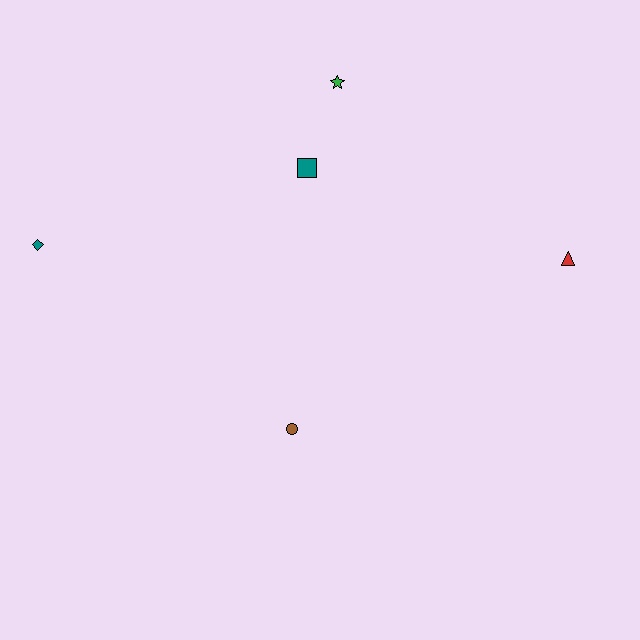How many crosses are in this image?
There are no crosses.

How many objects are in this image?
There are 5 objects.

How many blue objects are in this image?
There are no blue objects.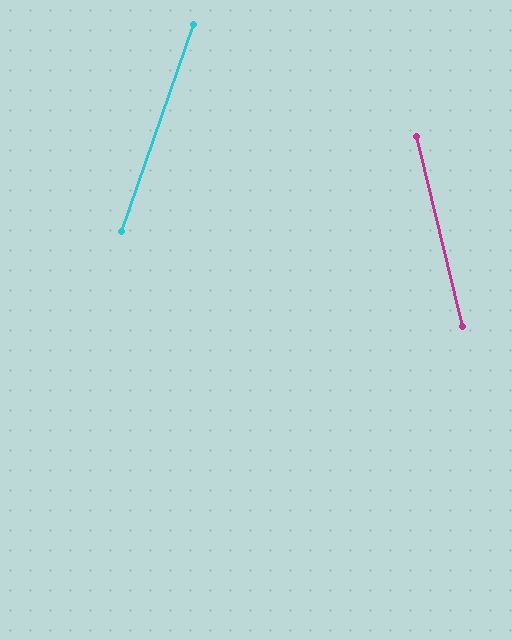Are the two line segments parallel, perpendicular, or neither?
Neither parallel nor perpendicular — they differ by about 33°.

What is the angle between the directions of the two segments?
Approximately 33 degrees.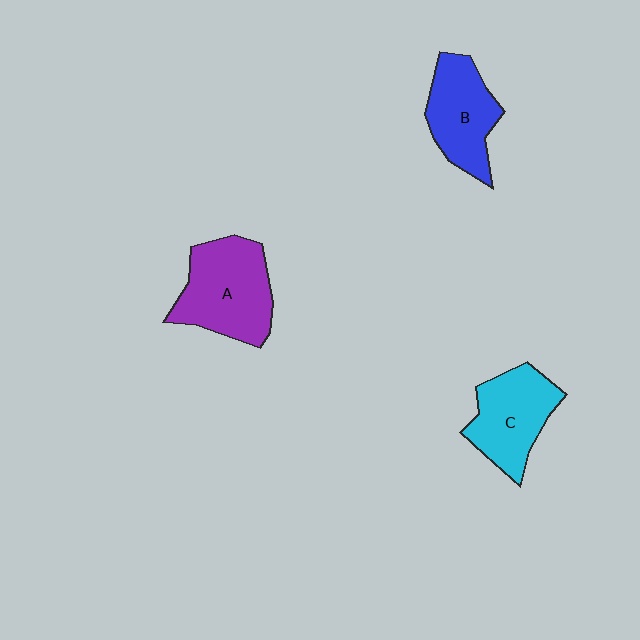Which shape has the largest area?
Shape A (purple).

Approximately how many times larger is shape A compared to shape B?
Approximately 1.3 times.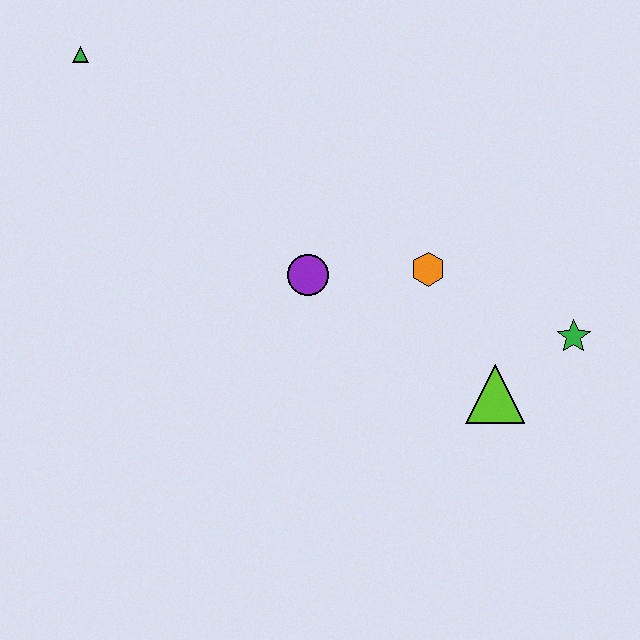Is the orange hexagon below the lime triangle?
No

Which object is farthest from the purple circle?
The green triangle is farthest from the purple circle.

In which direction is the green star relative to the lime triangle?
The green star is to the right of the lime triangle.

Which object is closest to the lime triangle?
The green star is closest to the lime triangle.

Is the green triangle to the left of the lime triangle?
Yes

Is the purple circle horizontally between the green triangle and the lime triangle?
Yes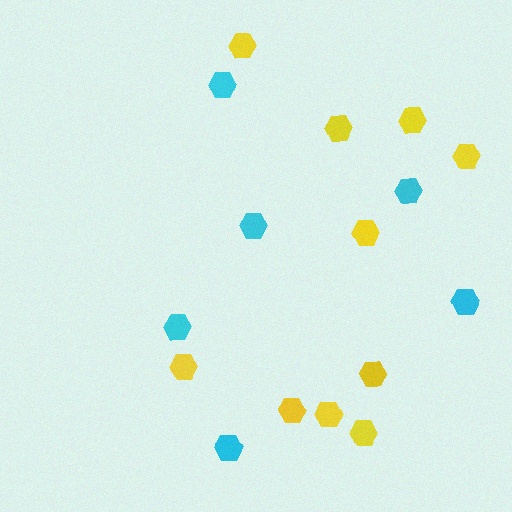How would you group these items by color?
There are 2 groups: one group of cyan hexagons (6) and one group of yellow hexagons (10).